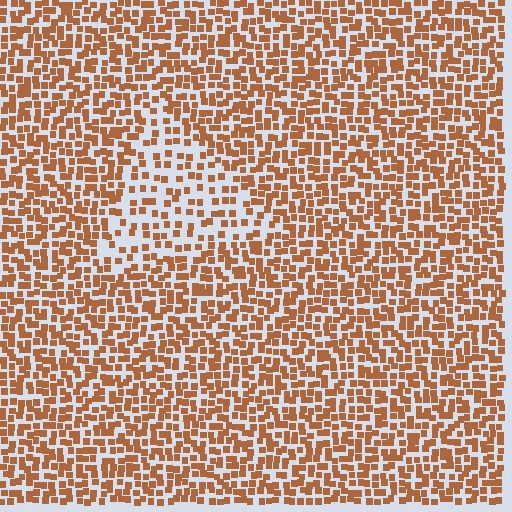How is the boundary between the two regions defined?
The boundary is defined by a change in element density (approximately 1.9x ratio). All elements are the same color, size, and shape.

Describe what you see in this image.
The image contains small brown elements arranged at two different densities. A triangle-shaped region is visible where the elements are less densely packed than the surrounding area.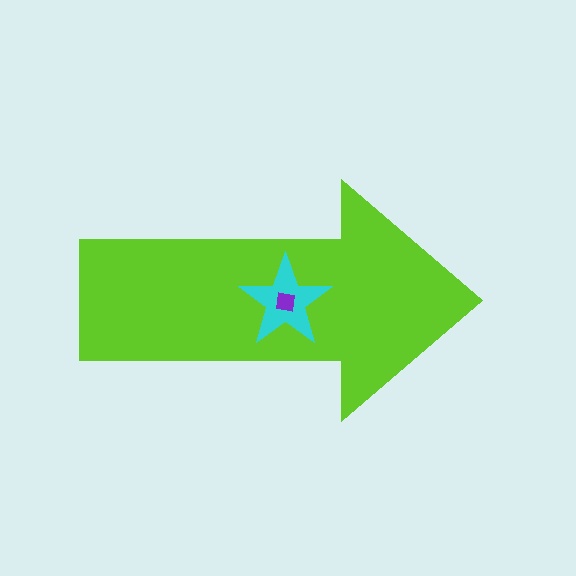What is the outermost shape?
The lime arrow.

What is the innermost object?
The purple square.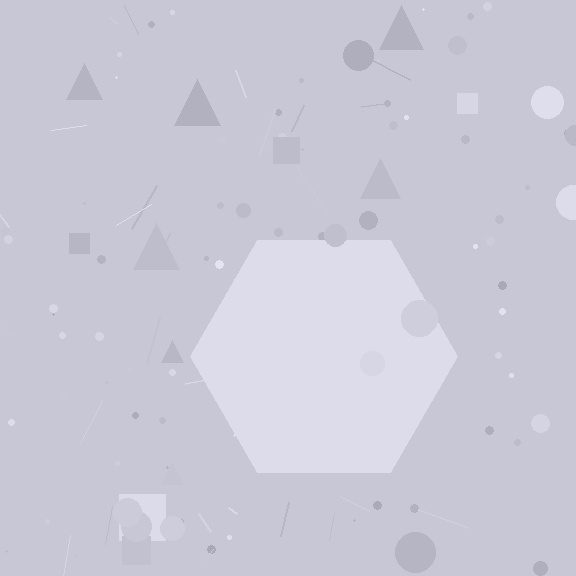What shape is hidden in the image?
A hexagon is hidden in the image.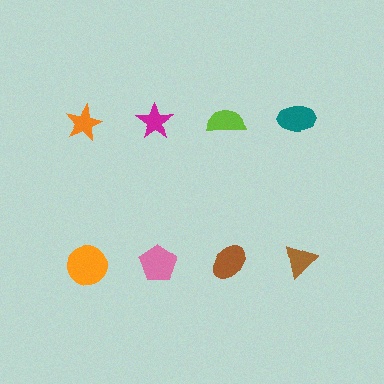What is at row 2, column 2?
A pink pentagon.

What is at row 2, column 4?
A brown triangle.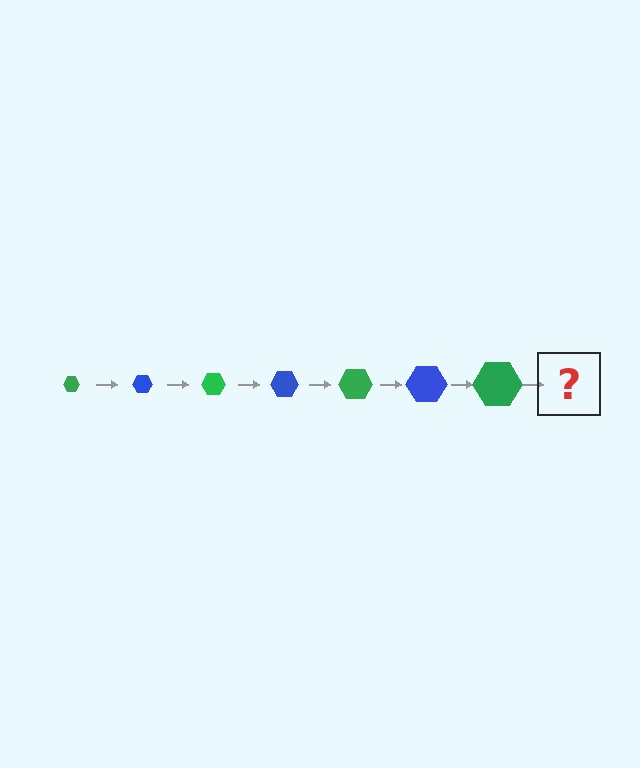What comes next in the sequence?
The next element should be a blue hexagon, larger than the previous one.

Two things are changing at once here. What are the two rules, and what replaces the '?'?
The two rules are that the hexagon grows larger each step and the color cycles through green and blue. The '?' should be a blue hexagon, larger than the previous one.